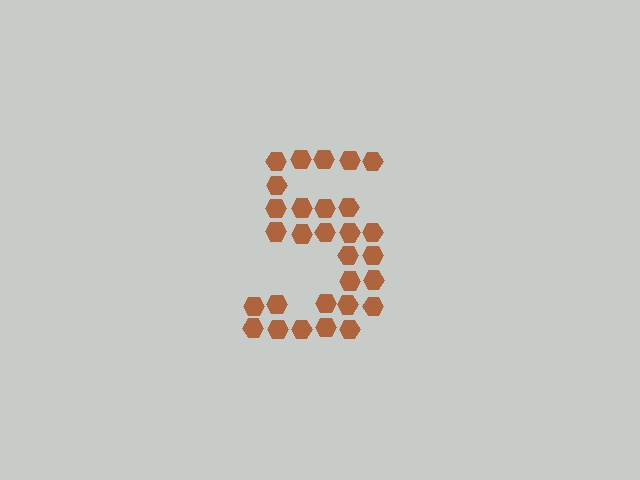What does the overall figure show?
The overall figure shows the digit 5.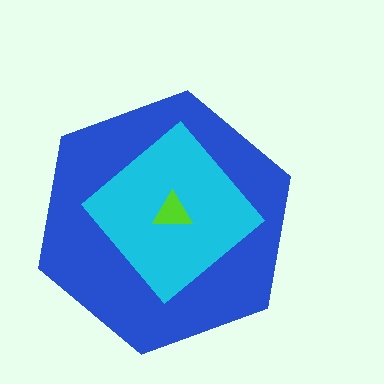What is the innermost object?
The lime triangle.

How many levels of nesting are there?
3.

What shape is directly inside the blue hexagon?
The cyan diamond.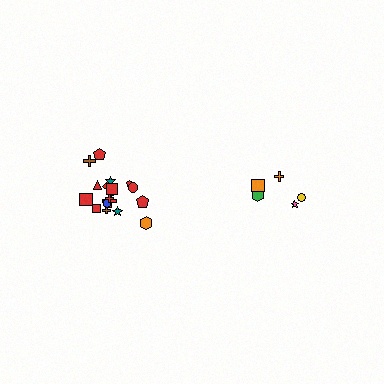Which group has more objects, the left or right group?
The left group.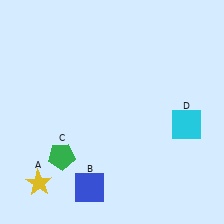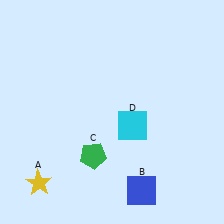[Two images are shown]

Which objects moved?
The objects that moved are: the blue square (B), the green pentagon (C), the cyan square (D).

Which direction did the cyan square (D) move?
The cyan square (D) moved left.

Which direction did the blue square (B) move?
The blue square (B) moved right.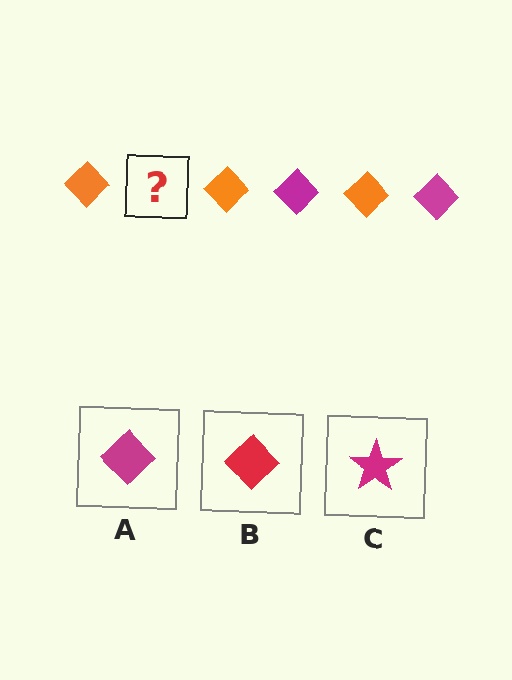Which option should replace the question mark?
Option A.